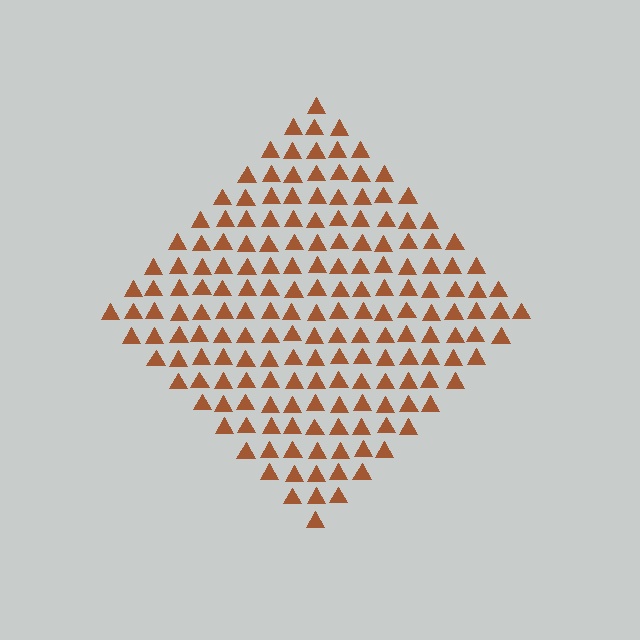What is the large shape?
The large shape is a diamond.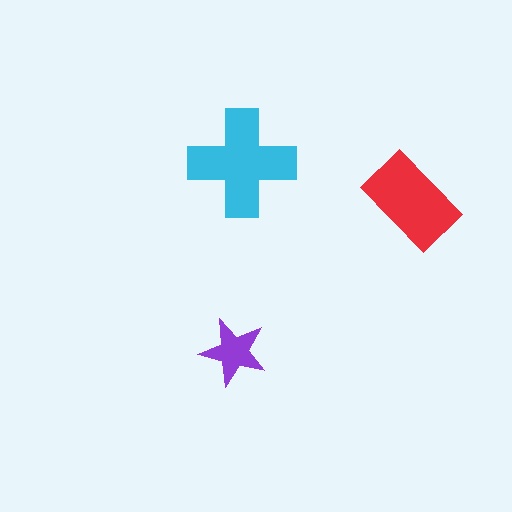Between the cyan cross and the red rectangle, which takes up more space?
The cyan cross.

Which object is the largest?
The cyan cross.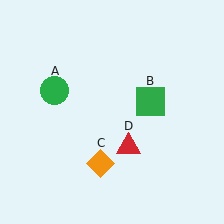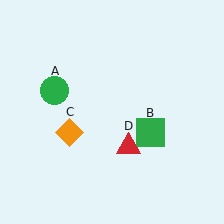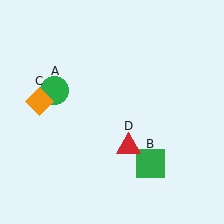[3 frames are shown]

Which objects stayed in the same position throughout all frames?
Green circle (object A) and red triangle (object D) remained stationary.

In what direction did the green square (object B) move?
The green square (object B) moved down.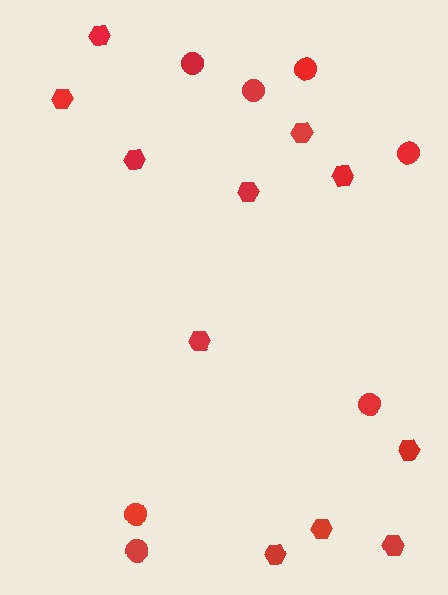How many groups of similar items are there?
There are 2 groups: one group of hexagons (11) and one group of circles (7).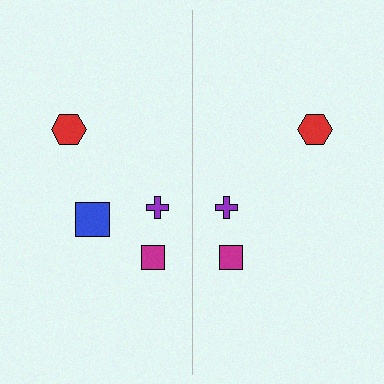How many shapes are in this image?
There are 7 shapes in this image.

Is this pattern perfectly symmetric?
No, the pattern is not perfectly symmetric. A blue square is missing from the right side.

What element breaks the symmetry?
A blue square is missing from the right side.